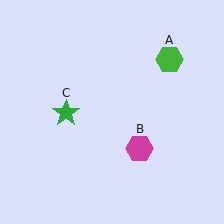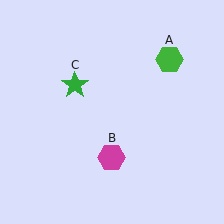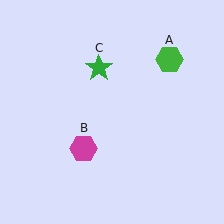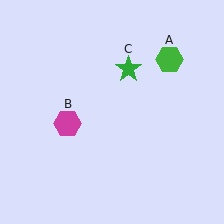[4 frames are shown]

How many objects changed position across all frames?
2 objects changed position: magenta hexagon (object B), green star (object C).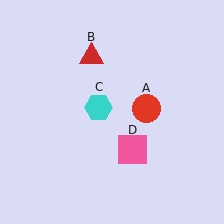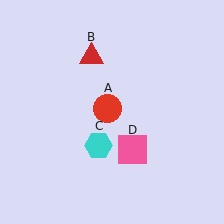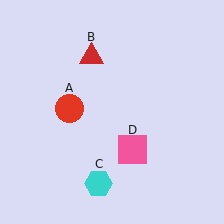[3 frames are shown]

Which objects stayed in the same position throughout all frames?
Red triangle (object B) and pink square (object D) remained stationary.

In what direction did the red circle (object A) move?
The red circle (object A) moved left.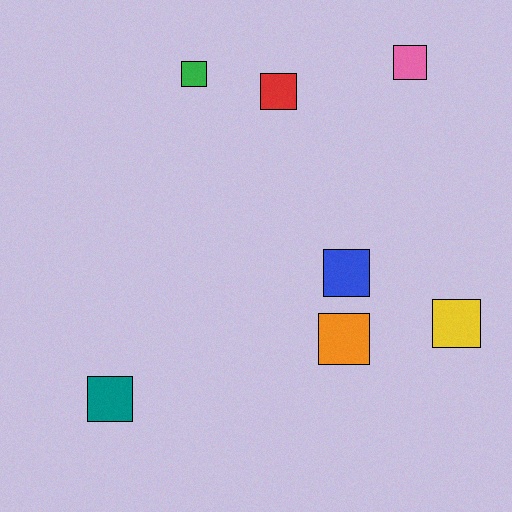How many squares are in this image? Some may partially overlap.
There are 7 squares.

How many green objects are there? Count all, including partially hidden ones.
There is 1 green object.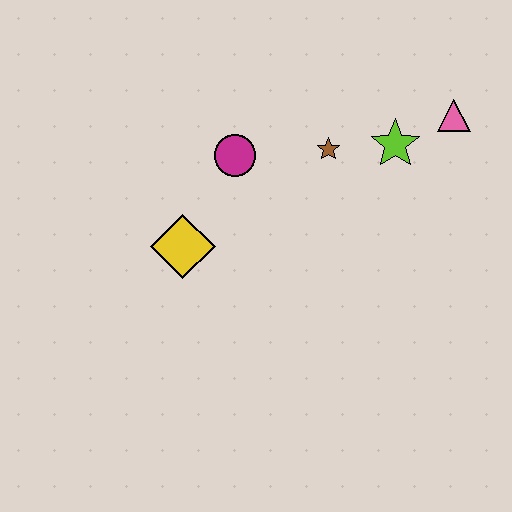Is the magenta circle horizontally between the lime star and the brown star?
No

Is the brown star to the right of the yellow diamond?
Yes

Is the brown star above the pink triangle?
No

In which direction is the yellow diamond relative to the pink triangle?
The yellow diamond is to the left of the pink triangle.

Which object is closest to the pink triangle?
The lime star is closest to the pink triangle.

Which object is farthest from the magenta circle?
The pink triangle is farthest from the magenta circle.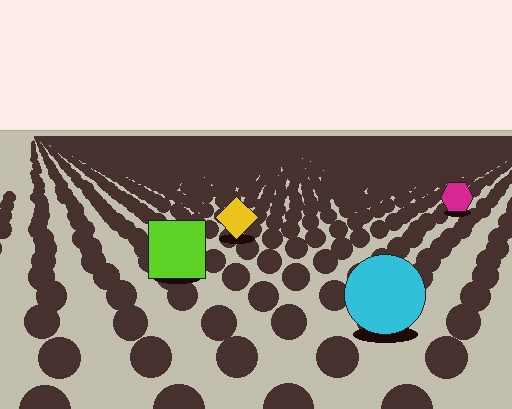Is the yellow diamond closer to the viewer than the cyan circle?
No. The cyan circle is closer — you can tell from the texture gradient: the ground texture is coarser near it.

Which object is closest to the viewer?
The cyan circle is closest. The texture marks near it are larger and more spread out.